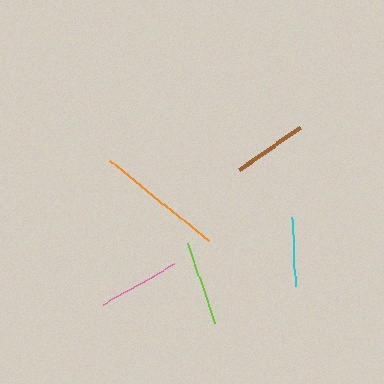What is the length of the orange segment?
The orange segment is approximately 127 pixels long.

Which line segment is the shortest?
The cyan line is the shortest at approximately 70 pixels.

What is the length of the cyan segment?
The cyan segment is approximately 70 pixels long.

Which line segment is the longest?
The orange line is the longest at approximately 127 pixels.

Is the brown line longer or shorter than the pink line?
The pink line is longer than the brown line.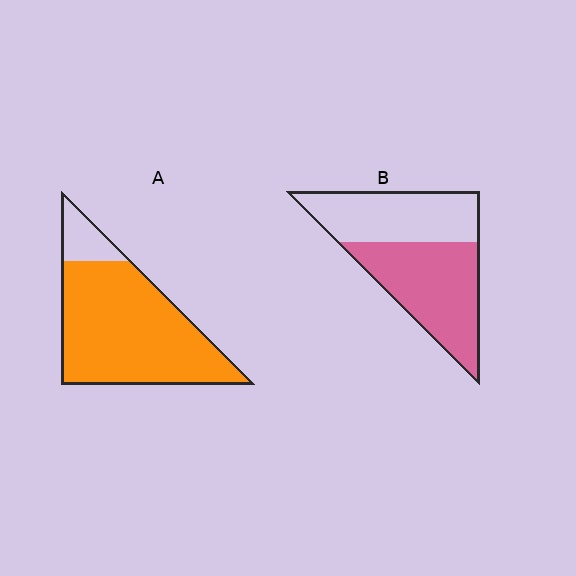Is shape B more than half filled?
Yes.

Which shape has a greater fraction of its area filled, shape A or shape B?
Shape A.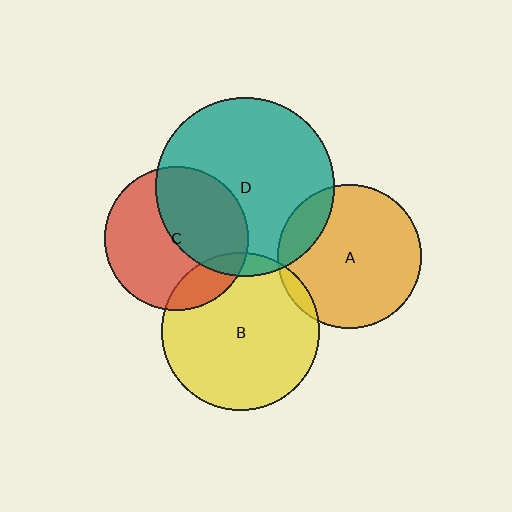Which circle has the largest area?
Circle D (teal).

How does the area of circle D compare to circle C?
Approximately 1.5 times.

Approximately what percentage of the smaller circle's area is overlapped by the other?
Approximately 15%.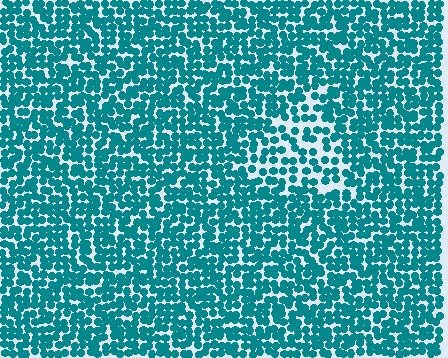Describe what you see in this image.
The image contains small teal elements arranged at two different densities. A triangle-shaped region is visible where the elements are less densely packed than the surrounding area.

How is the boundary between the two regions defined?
The boundary is defined by a change in element density (approximately 1.8x ratio). All elements are the same color, size, and shape.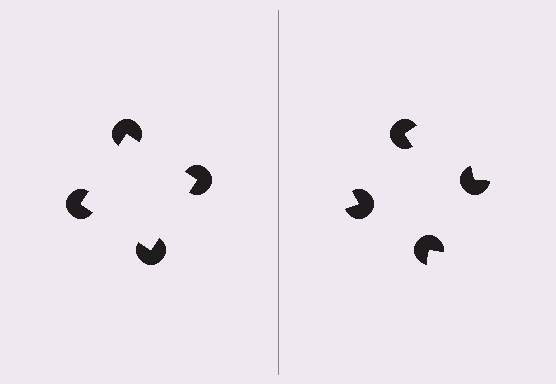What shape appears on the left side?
An illusory square.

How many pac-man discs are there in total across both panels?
8 — 4 on each side.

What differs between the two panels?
The pac-man discs are positioned identically on both sides; only the wedge orientations differ. On the left they align to a square; on the right they are misaligned.